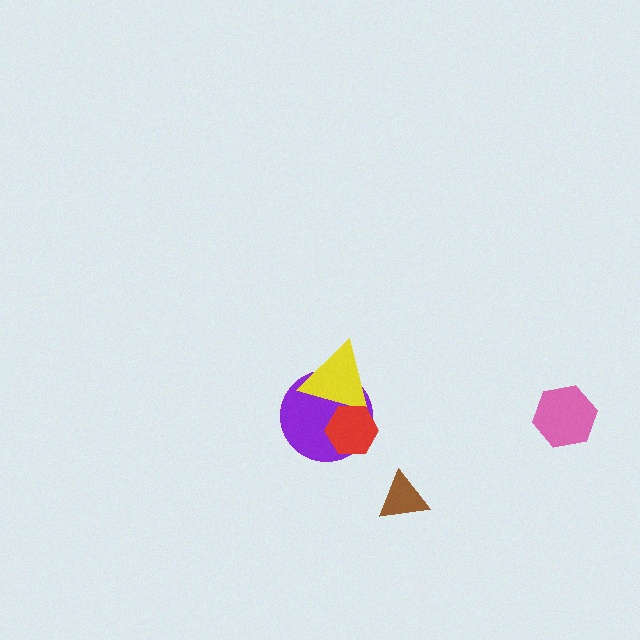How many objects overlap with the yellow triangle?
2 objects overlap with the yellow triangle.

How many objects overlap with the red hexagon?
2 objects overlap with the red hexagon.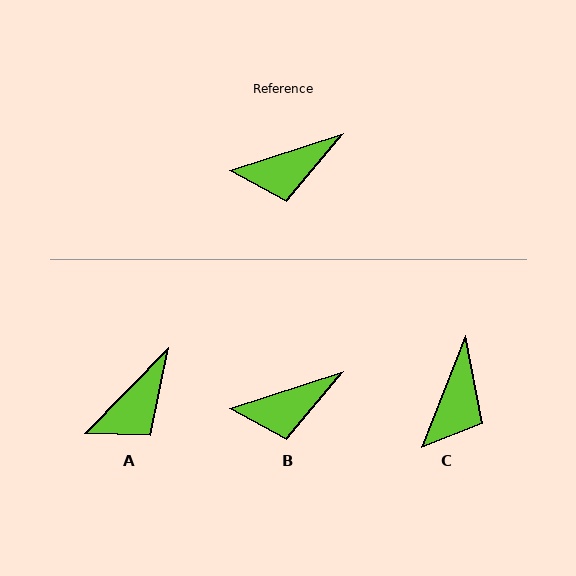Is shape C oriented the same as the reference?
No, it is off by about 51 degrees.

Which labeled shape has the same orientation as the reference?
B.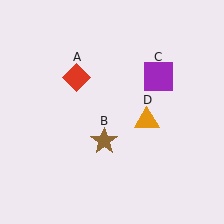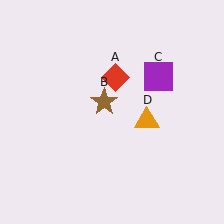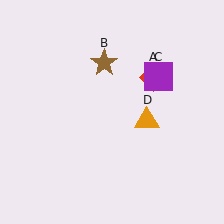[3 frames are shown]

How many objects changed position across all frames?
2 objects changed position: red diamond (object A), brown star (object B).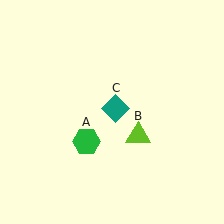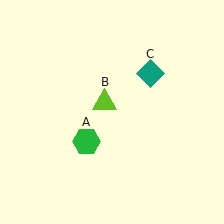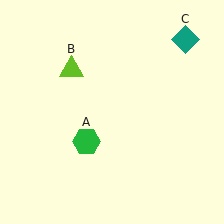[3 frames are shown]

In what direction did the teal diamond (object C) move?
The teal diamond (object C) moved up and to the right.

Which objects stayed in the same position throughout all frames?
Green hexagon (object A) remained stationary.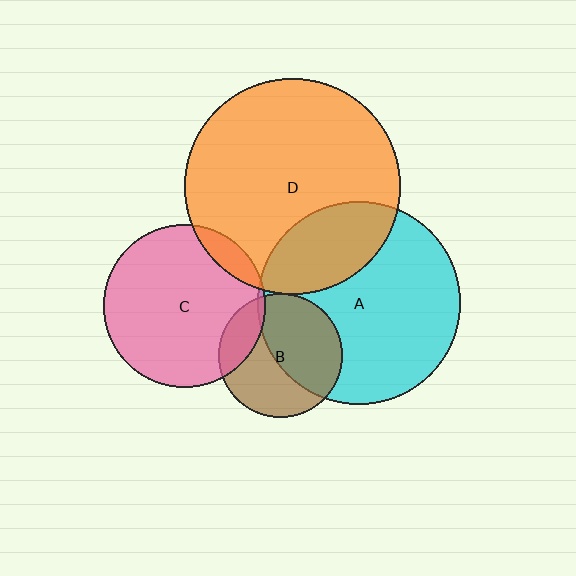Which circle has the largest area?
Circle D (orange).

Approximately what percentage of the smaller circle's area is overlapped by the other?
Approximately 50%.